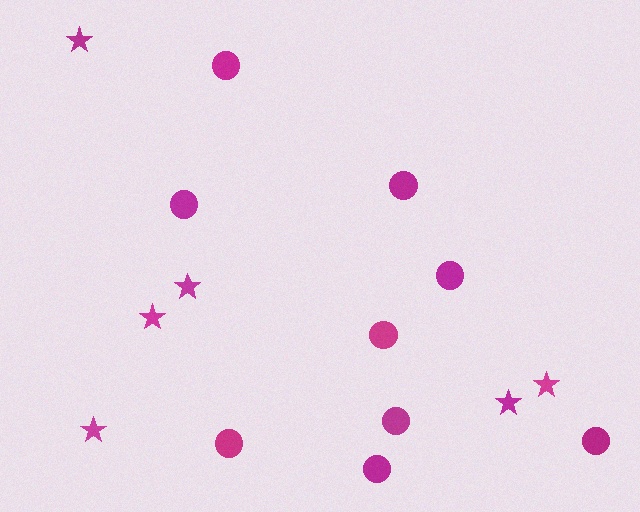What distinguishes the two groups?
There are 2 groups: one group of stars (6) and one group of circles (9).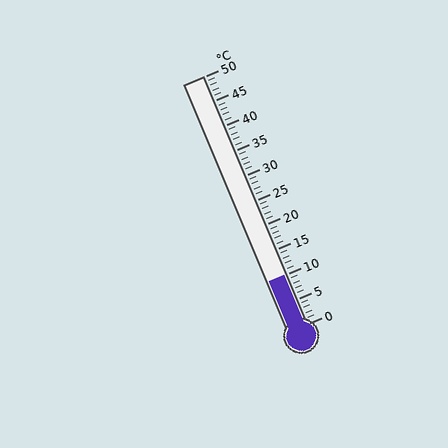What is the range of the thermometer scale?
The thermometer scale ranges from 0°C to 50°C.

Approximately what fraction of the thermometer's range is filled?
The thermometer is filled to approximately 20% of its range.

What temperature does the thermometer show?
The thermometer shows approximately 10°C.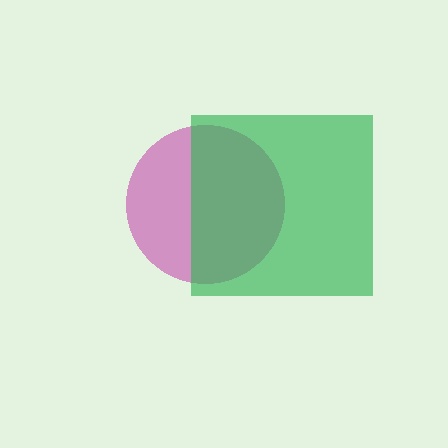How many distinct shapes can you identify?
There are 2 distinct shapes: a magenta circle, a green square.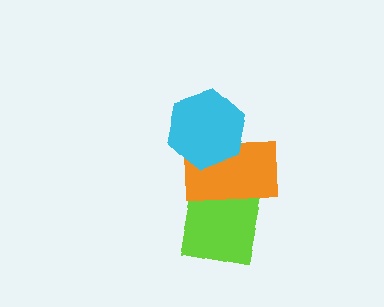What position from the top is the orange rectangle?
The orange rectangle is 2nd from the top.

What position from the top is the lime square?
The lime square is 3rd from the top.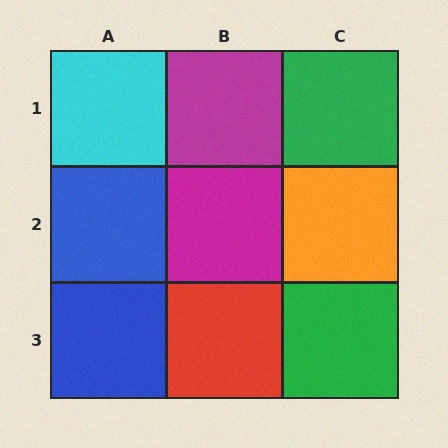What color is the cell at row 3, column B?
Red.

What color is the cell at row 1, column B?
Magenta.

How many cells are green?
2 cells are green.